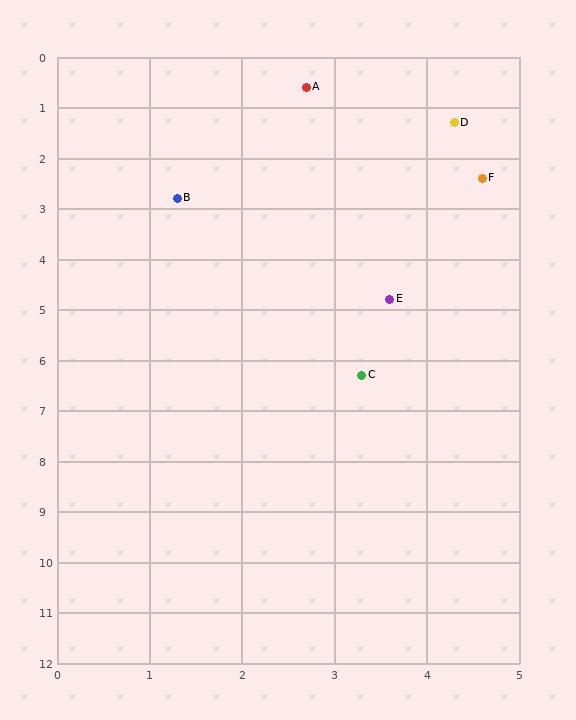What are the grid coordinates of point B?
Point B is at approximately (1.3, 2.8).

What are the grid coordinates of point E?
Point E is at approximately (3.6, 4.8).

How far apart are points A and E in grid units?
Points A and E are about 4.3 grid units apart.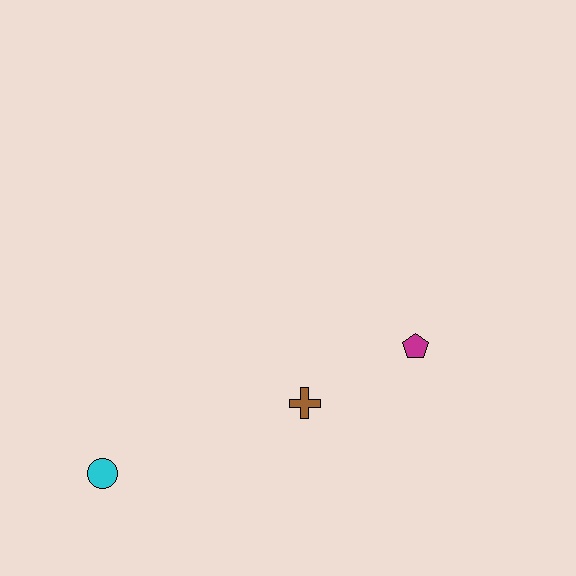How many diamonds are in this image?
There are no diamonds.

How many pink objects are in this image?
There are no pink objects.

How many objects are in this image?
There are 3 objects.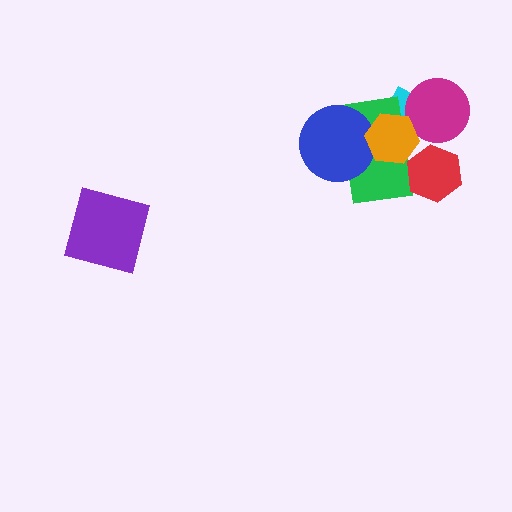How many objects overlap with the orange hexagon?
3 objects overlap with the orange hexagon.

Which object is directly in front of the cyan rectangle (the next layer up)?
The green rectangle is directly in front of the cyan rectangle.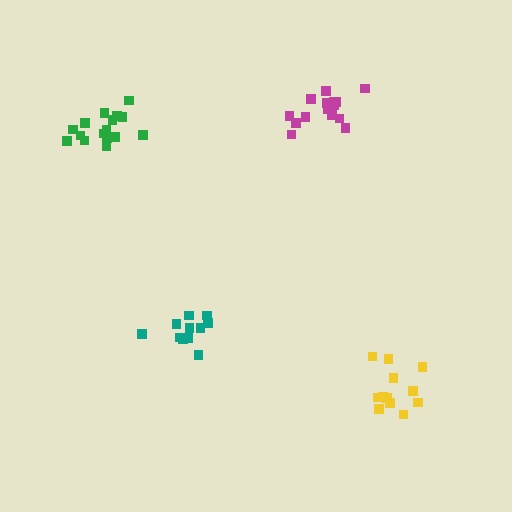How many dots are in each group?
Group 1: 16 dots, Group 2: 16 dots, Group 3: 11 dots, Group 4: 12 dots (55 total).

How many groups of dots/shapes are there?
There are 4 groups.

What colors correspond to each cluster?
The clusters are colored: magenta, green, teal, yellow.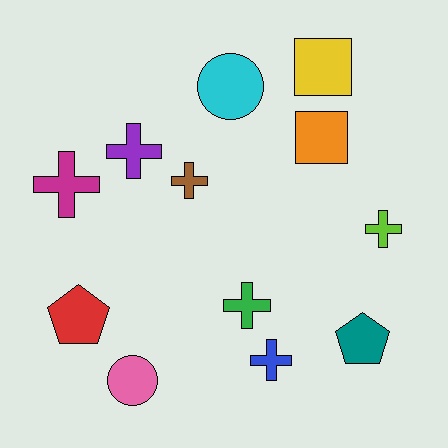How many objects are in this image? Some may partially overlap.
There are 12 objects.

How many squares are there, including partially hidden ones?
There are 2 squares.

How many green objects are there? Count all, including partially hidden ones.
There is 1 green object.